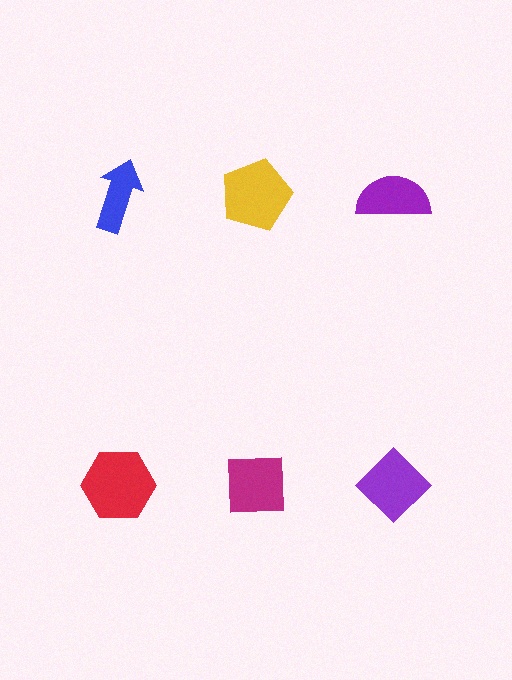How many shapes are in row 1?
3 shapes.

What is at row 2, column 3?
A purple diamond.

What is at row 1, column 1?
A blue arrow.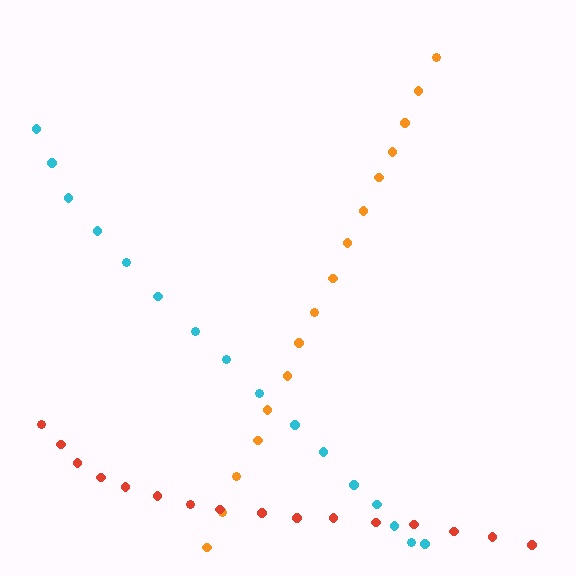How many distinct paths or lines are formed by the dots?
There are 3 distinct paths.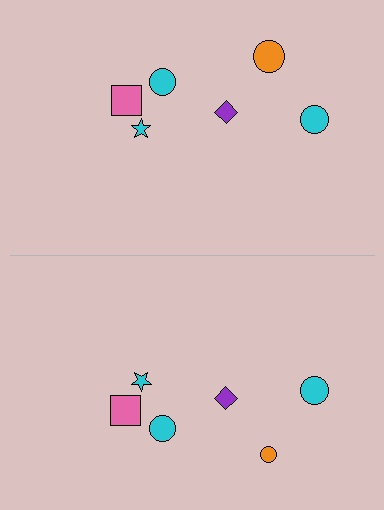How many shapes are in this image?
There are 12 shapes in this image.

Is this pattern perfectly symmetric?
No, the pattern is not perfectly symmetric. The orange circle on the bottom side has a different size than its mirror counterpart.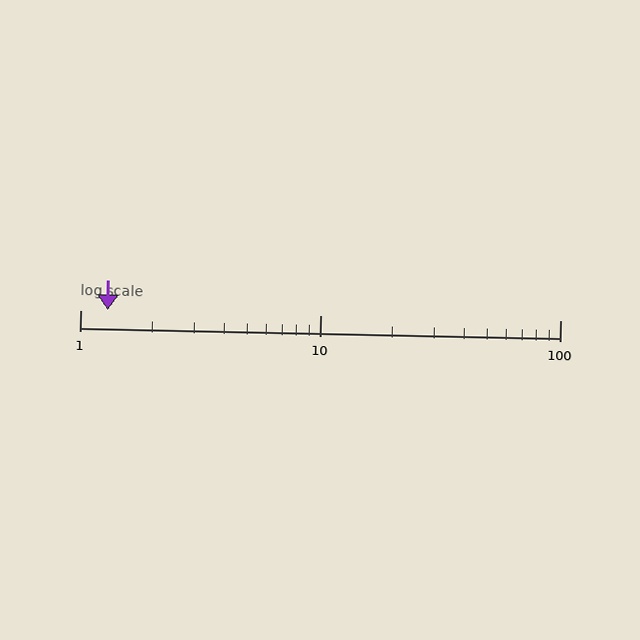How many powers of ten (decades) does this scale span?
The scale spans 2 decades, from 1 to 100.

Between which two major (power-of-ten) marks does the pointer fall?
The pointer is between 1 and 10.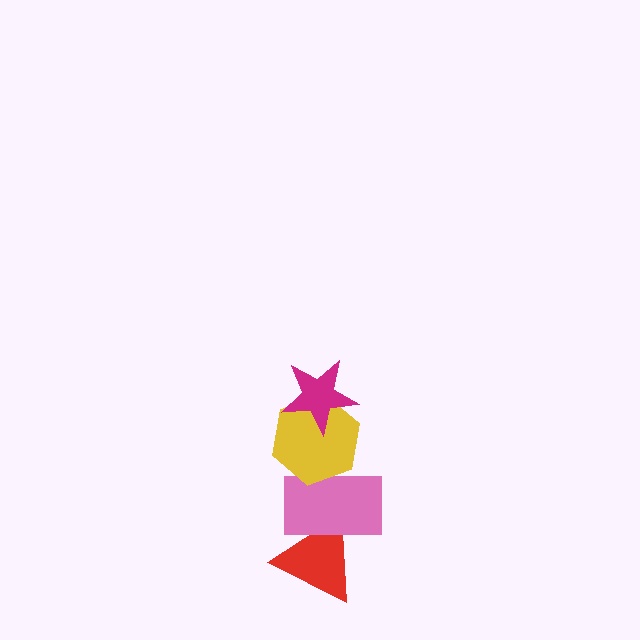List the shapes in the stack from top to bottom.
From top to bottom: the magenta star, the yellow hexagon, the pink rectangle, the red triangle.